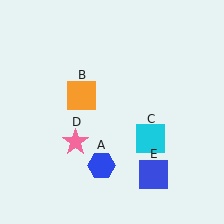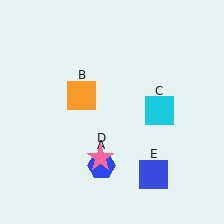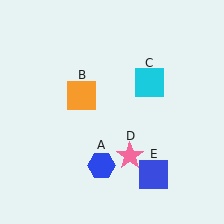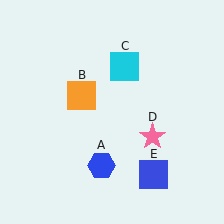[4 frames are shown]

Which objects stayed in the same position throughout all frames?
Blue hexagon (object A) and orange square (object B) and blue square (object E) remained stationary.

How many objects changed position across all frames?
2 objects changed position: cyan square (object C), pink star (object D).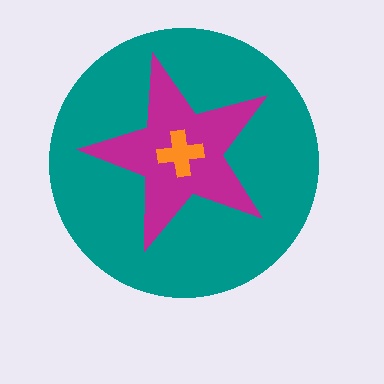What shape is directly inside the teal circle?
The magenta star.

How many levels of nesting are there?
3.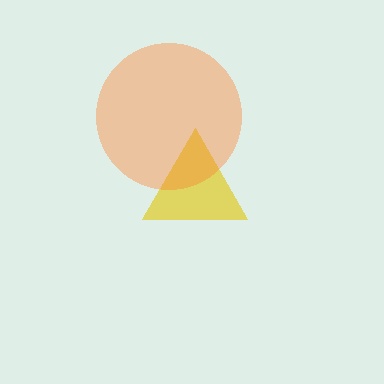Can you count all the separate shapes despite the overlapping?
Yes, there are 2 separate shapes.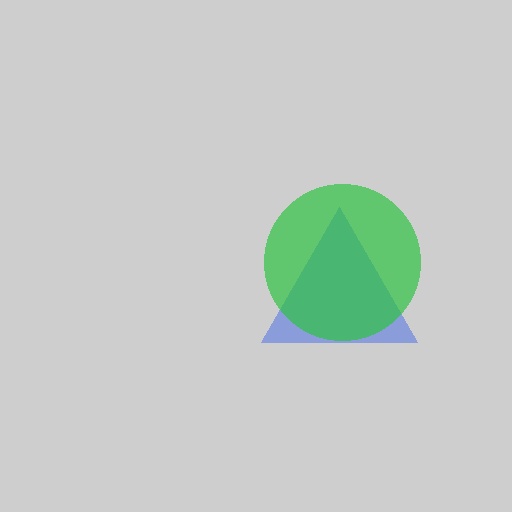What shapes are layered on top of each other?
The layered shapes are: a blue triangle, a green circle.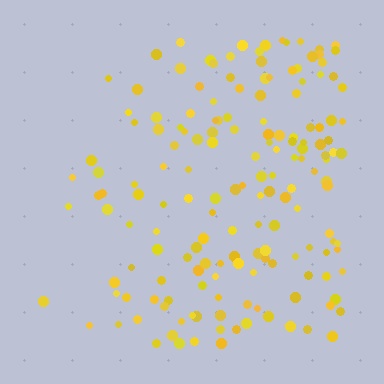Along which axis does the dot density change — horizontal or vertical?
Horizontal.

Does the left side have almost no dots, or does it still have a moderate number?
Still a moderate number, just noticeably fewer than the right.